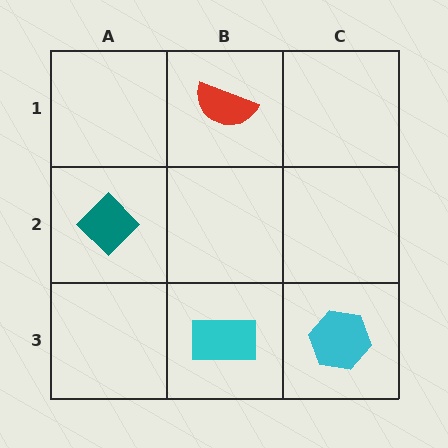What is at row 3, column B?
A cyan rectangle.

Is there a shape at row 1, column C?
No, that cell is empty.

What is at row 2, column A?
A teal diamond.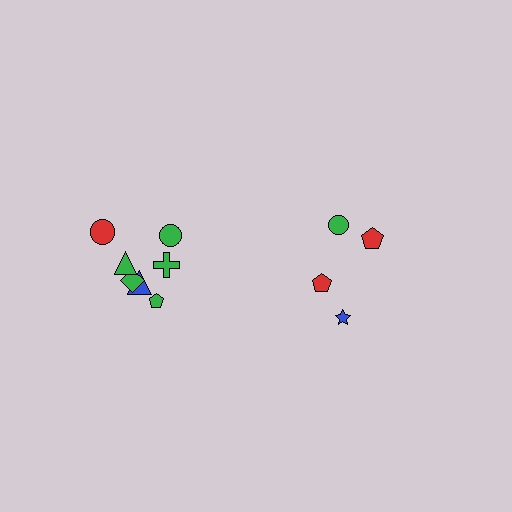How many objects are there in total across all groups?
There are 11 objects.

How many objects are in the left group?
There are 7 objects.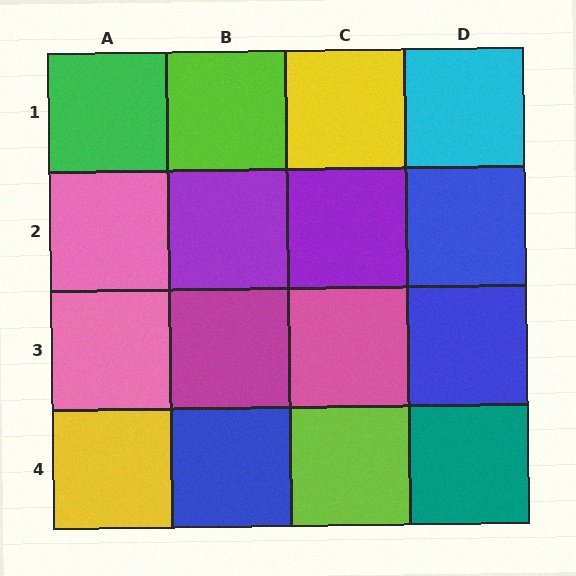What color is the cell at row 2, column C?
Purple.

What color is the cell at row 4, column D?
Teal.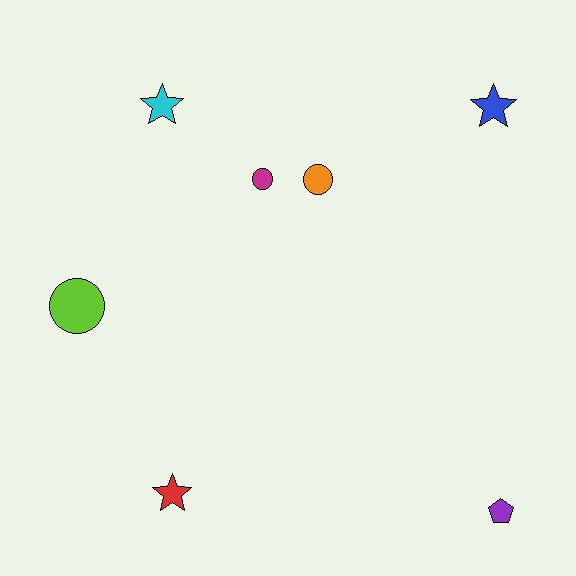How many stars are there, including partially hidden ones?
There are 3 stars.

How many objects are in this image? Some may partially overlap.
There are 7 objects.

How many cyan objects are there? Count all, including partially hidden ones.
There is 1 cyan object.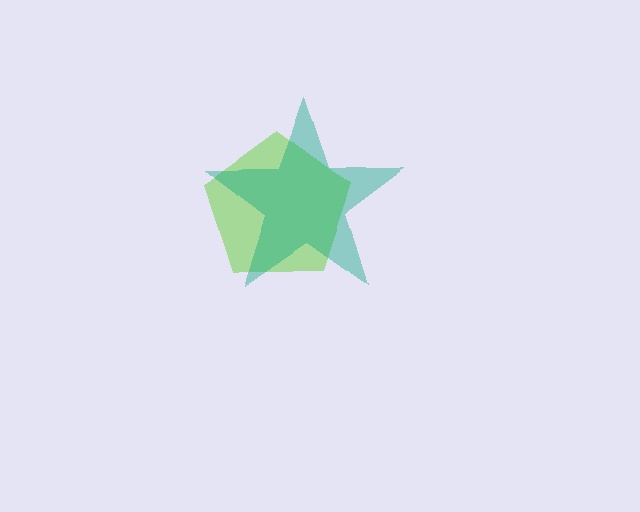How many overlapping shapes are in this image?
There are 2 overlapping shapes in the image.